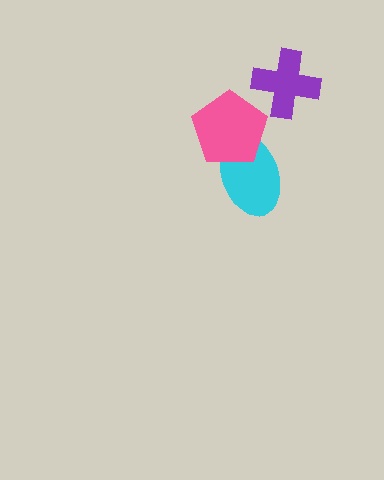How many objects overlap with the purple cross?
0 objects overlap with the purple cross.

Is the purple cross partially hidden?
No, no other shape covers it.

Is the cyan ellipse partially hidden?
Yes, it is partially covered by another shape.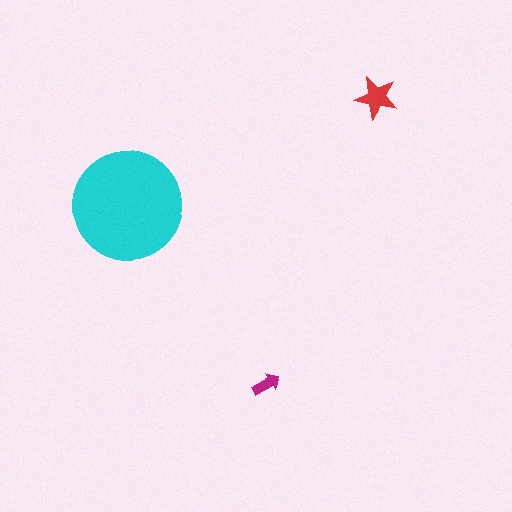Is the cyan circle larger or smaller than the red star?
Larger.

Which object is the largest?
The cyan circle.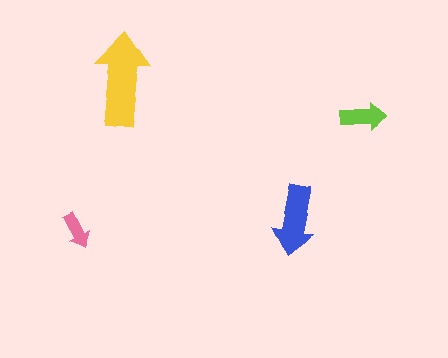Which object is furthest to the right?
The lime arrow is rightmost.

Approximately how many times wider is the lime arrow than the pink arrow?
About 1.5 times wider.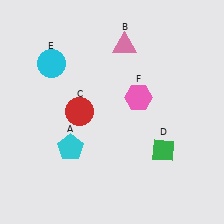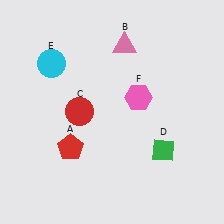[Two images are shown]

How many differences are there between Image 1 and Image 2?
There is 1 difference between the two images.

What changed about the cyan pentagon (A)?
In Image 1, A is cyan. In Image 2, it changed to red.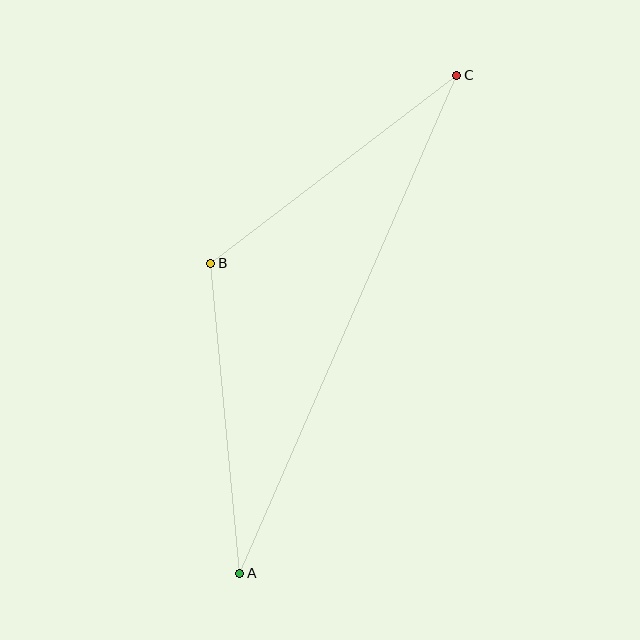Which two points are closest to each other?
Points B and C are closest to each other.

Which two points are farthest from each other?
Points A and C are farthest from each other.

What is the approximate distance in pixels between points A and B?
The distance between A and B is approximately 312 pixels.